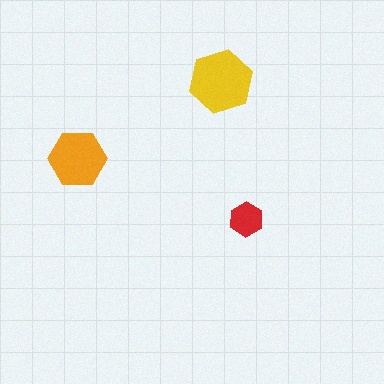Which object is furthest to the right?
The red hexagon is rightmost.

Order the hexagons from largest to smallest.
the yellow one, the orange one, the red one.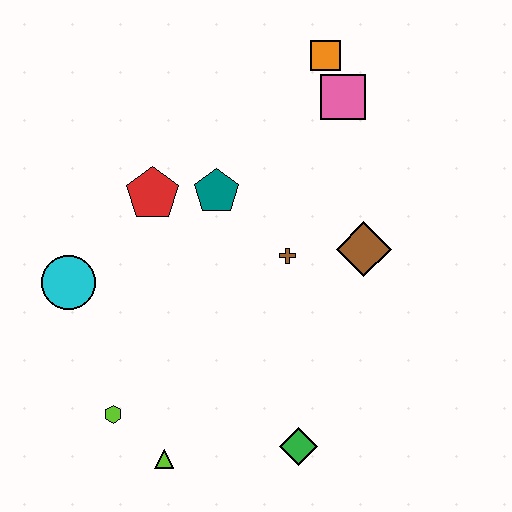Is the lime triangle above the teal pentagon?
No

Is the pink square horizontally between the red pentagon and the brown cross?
No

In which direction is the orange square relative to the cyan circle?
The orange square is to the right of the cyan circle.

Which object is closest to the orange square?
The pink square is closest to the orange square.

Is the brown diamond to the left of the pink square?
No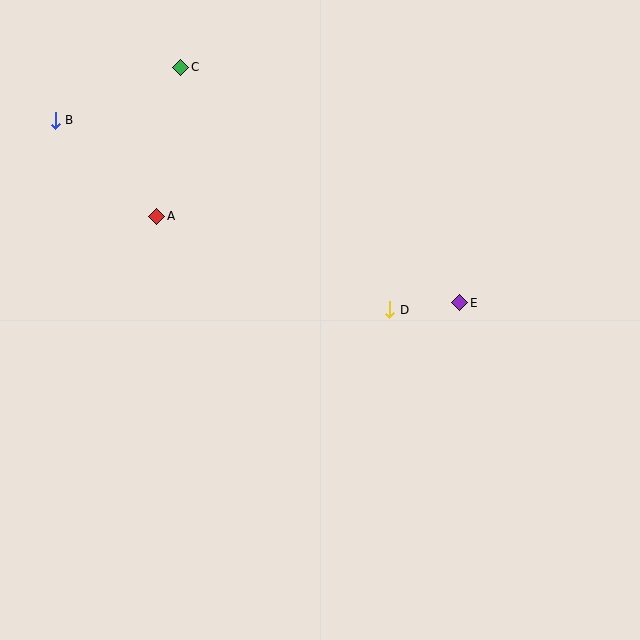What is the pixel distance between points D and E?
The distance between D and E is 71 pixels.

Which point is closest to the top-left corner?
Point B is closest to the top-left corner.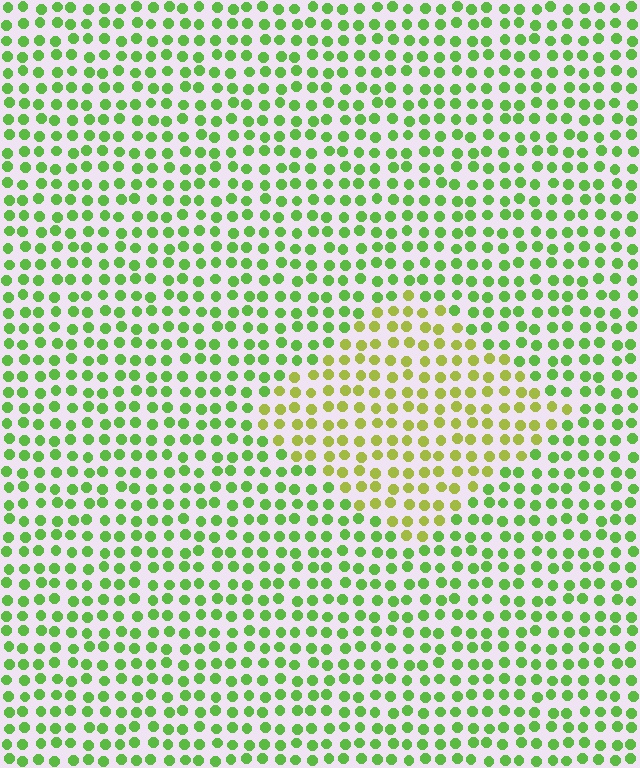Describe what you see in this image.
The image is filled with small lime elements in a uniform arrangement. A diamond-shaped region is visible where the elements are tinted to a slightly different hue, forming a subtle color boundary.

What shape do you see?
I see a diamond.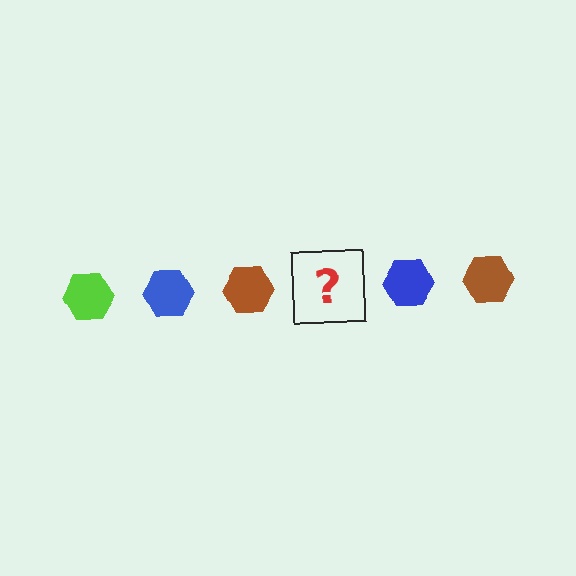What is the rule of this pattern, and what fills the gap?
The rule is that the pattern cycles through lime, blue, brown hexagons. The gap should be filled with a lime hexagon.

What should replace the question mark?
The question mark should be replaced with a lime hexagon.